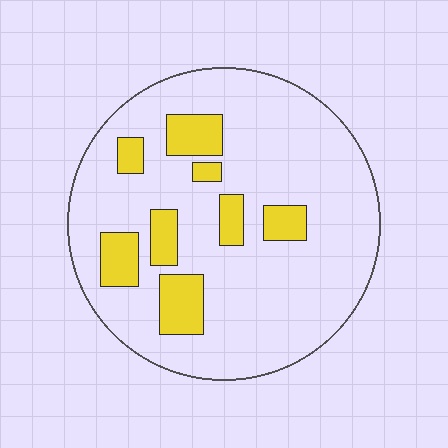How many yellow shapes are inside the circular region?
8.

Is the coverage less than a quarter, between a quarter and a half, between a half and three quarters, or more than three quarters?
Less than a quarter.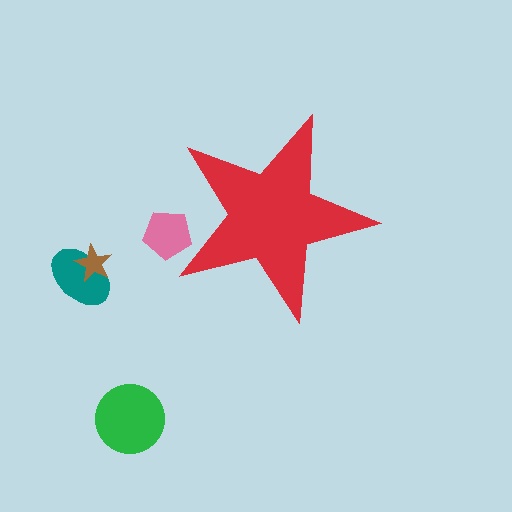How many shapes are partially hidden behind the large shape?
1 shape is partially hidden.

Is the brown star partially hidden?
No, the brown star is fully visible.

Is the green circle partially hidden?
No, the green circle is fully visible.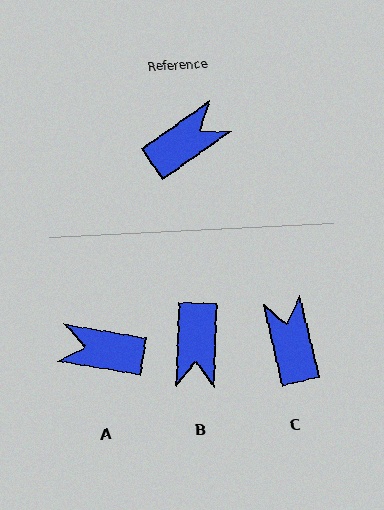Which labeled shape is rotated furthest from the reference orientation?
A, about 136 degrees away.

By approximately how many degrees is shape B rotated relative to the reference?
Approximately 128 degrees clockwise.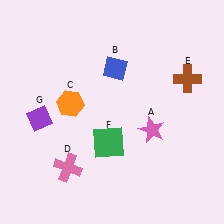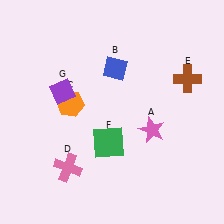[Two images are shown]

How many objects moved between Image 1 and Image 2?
1 object moved between the two images.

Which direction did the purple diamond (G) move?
The purple diamond (G) moved up.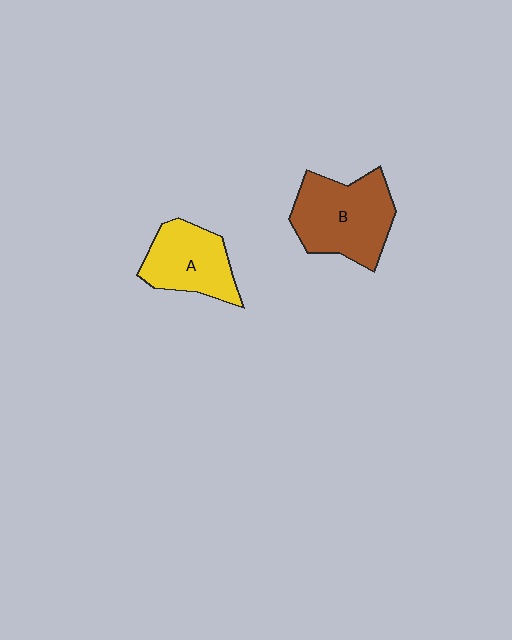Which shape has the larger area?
Shape B (brown).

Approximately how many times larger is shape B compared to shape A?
Approximately 1.3 times.